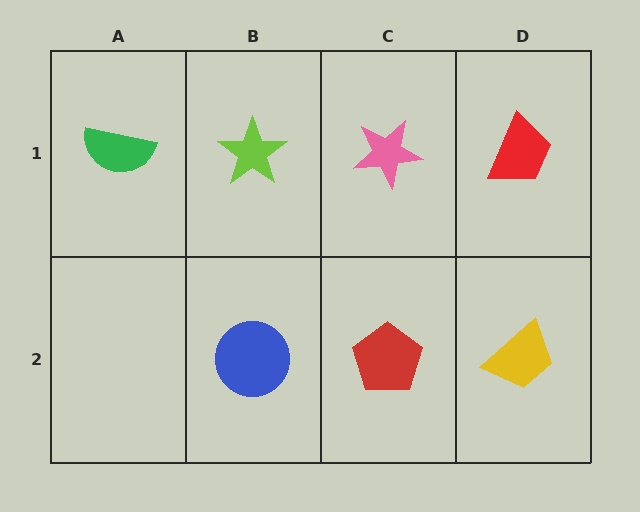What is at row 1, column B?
A lime star.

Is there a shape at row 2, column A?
No, that cell is empty.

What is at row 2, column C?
A red pentagon.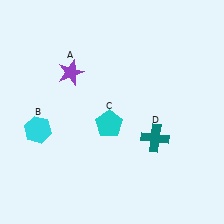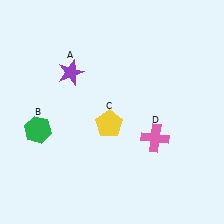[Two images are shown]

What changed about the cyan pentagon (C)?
In Image 1, C is cyan. In Image 2, it changed to yellow.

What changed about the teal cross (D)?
In Image 1, D is teal. In Image 2, it changed to pink.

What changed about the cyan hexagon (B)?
In Image 1, B is cyan. In Image 2, it changed to green.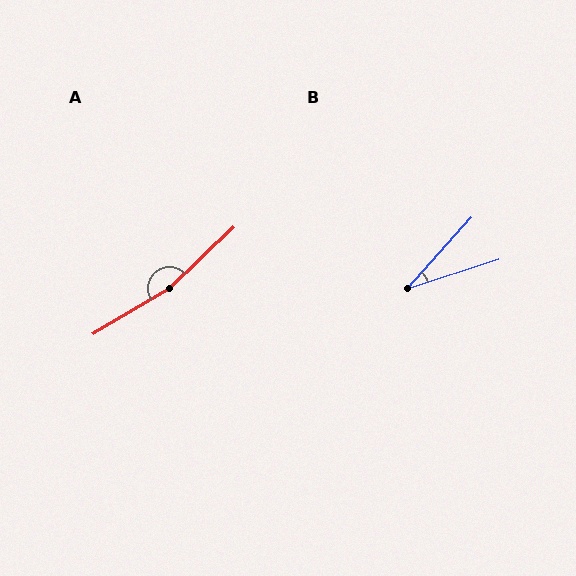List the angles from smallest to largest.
B (30°), A (167°).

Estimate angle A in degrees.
Approximately 167 degrees.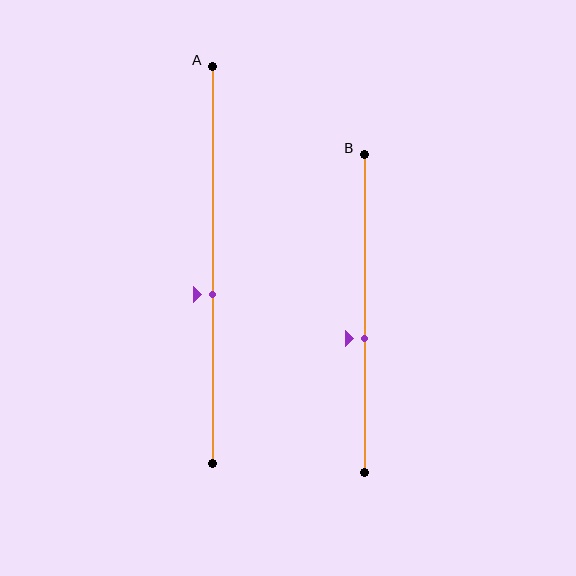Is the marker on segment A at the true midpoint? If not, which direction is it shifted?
No, the marker on segment A is shifted downward by about 7% of the segment length.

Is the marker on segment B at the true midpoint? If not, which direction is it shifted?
No, the marker on segment B is shifted downward by about 8% of the segment length.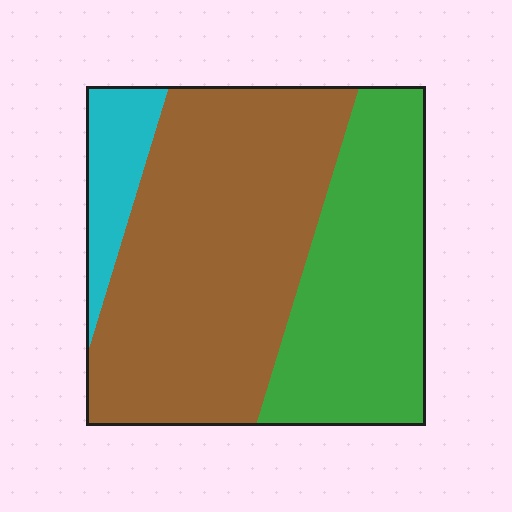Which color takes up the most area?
Brown, at roughly 55%.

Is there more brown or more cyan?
Brown.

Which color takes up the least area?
Cyan, at roughly 10%.